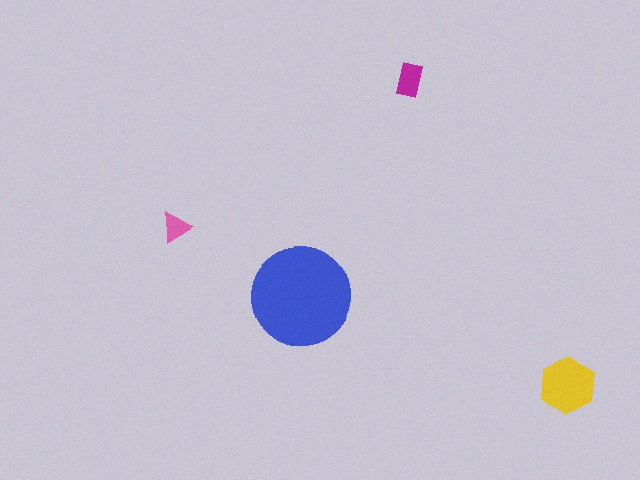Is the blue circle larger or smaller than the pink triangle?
Larger.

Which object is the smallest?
The pink triangle.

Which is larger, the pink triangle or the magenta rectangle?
The magenta rectangle.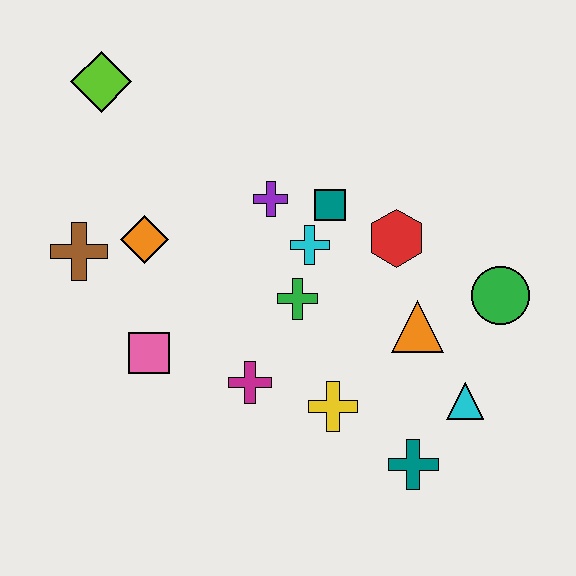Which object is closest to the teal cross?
The cyan triangle is closest to the teal cross.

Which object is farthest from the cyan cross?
The lime diamond is farthest from the cyan cross.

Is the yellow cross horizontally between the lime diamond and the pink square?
No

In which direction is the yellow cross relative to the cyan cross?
The yellow cross is below the cyan cross.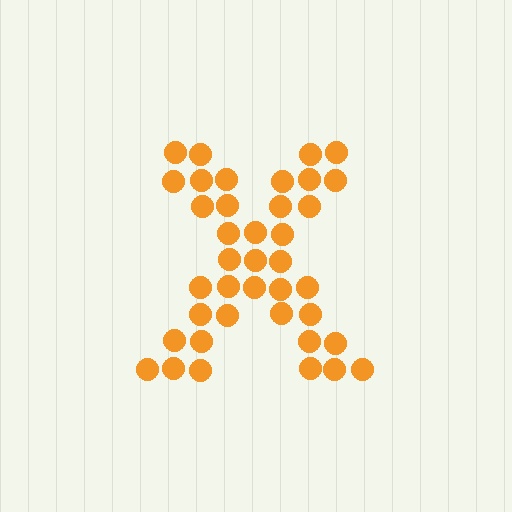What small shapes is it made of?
It is made of small circles.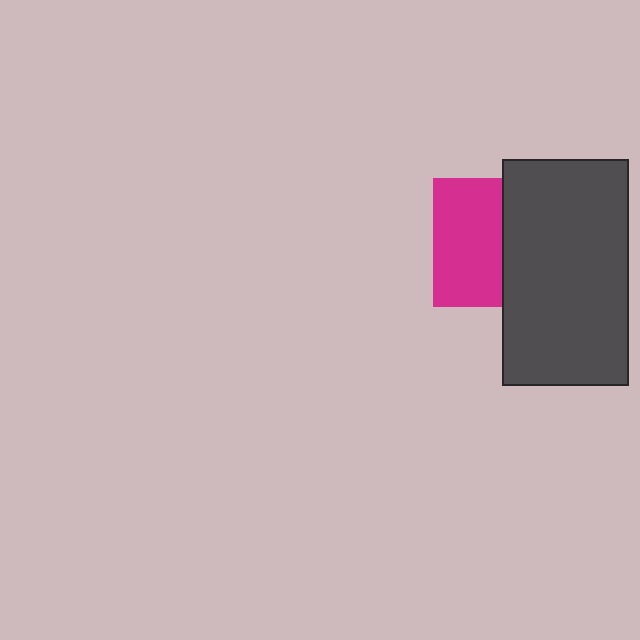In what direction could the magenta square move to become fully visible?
The magenta square could move left. That would shift it out from behind the dark gray rectangle entirely.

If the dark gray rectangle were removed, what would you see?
You would see the complete magenta square.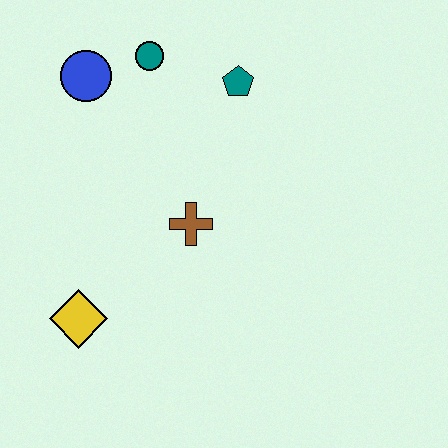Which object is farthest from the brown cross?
The blue circle is farthest from the brown cross.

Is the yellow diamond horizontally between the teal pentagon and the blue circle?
No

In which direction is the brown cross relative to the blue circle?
The brown cross is below the blue circle.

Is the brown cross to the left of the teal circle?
No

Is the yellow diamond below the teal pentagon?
Yes